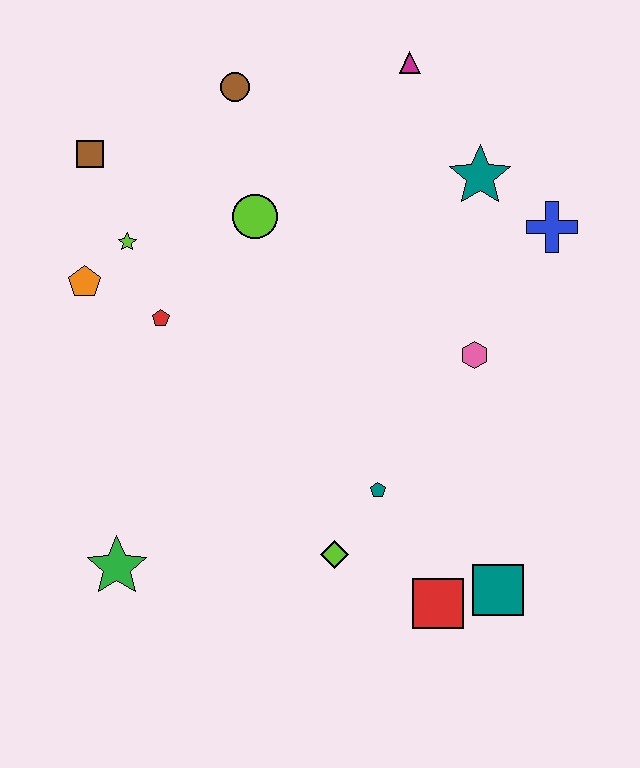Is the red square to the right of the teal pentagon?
Yes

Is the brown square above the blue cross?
Yes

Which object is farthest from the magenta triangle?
The green star is farthest from the magenta triangle.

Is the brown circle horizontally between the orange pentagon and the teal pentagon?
Yes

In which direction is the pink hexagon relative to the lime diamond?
The pink hexagon is above the lime diamond.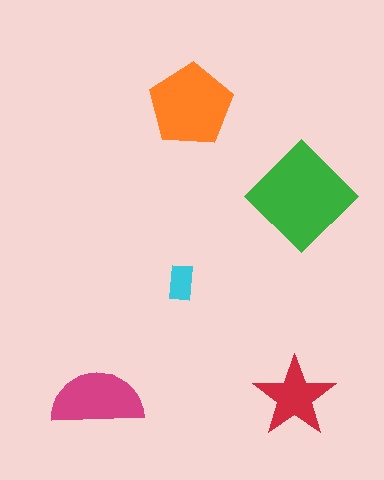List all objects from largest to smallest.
The green diamond, the orange pentagon, the magenta semicircle, the red star, the cyan rectangle.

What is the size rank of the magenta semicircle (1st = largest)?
3rd.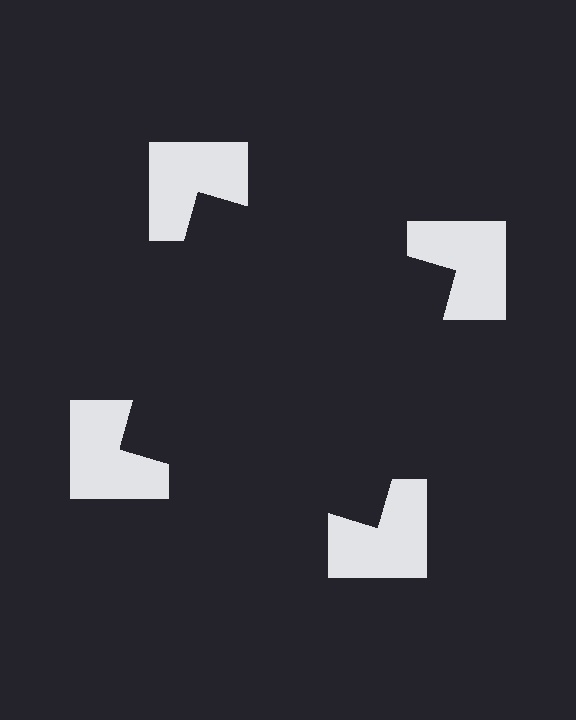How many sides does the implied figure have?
4 sides.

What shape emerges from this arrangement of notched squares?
An illusory square — its edges are inferred from the aligned wedge cuts in the notched squares, not physically drawn.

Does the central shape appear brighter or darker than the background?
It typically appears slightly darker than the background, even though no actual brightness change is drawn.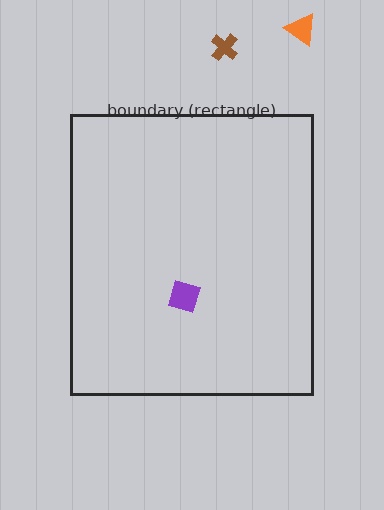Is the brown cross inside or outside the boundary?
Outside.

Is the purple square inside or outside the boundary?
Inside.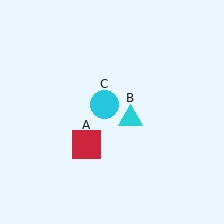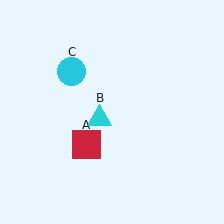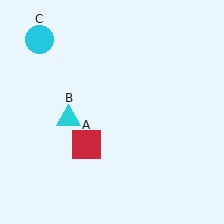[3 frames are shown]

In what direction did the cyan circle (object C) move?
The cyan circle (object C) moved up and to the left.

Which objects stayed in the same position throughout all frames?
Red square (object A) remained stationary.